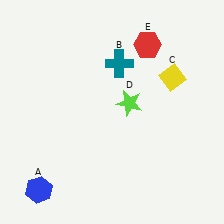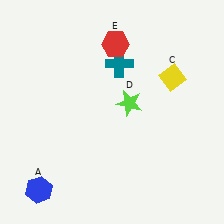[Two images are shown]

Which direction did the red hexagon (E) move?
The red hexagon (E) moved left.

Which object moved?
The red hexagon (E) moved left.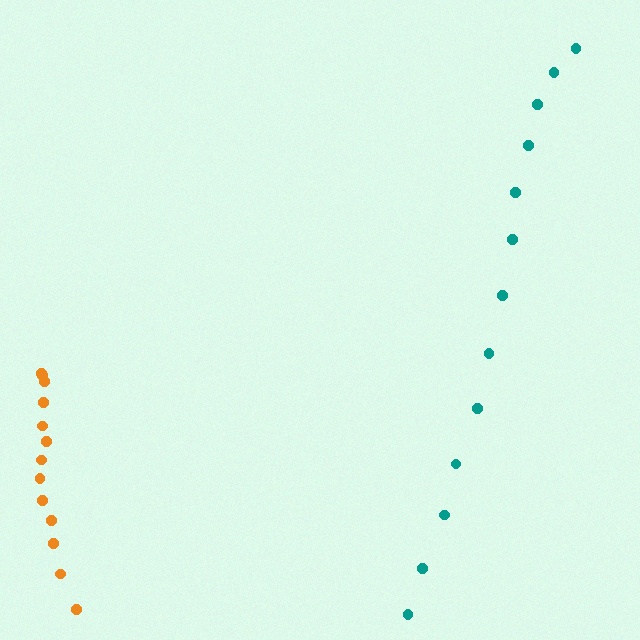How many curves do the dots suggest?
There are 2 distinct paths.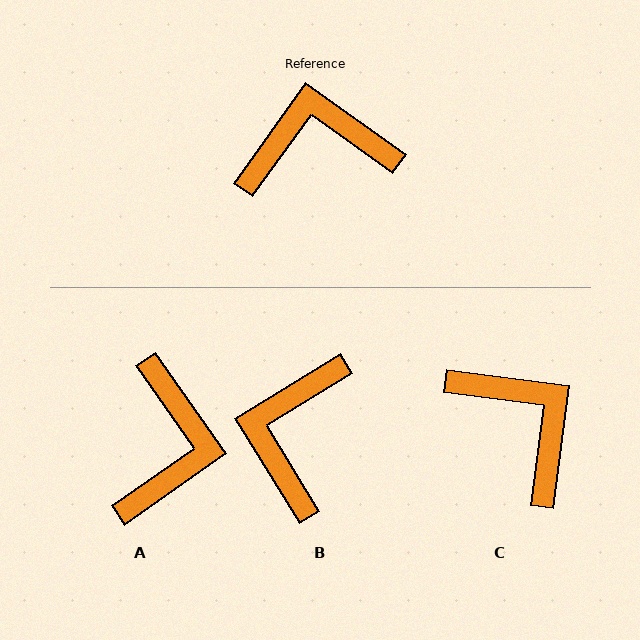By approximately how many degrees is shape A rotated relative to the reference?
Approximately 109 degrees clockwise.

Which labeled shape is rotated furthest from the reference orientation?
A, about 109 degrees away.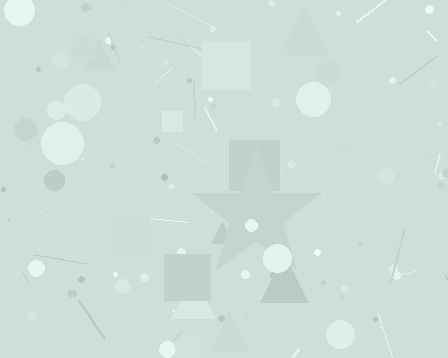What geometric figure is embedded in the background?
A star is embedded in the background.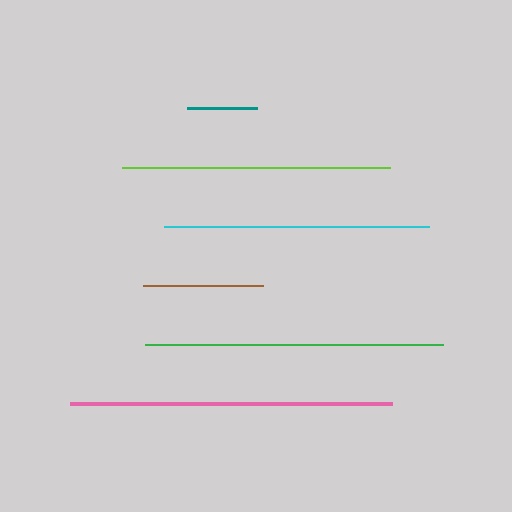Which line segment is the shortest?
The teal line is the shortest at approximately 70 pixels.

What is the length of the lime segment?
The lime segment is approximately 269 pixels long.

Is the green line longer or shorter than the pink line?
The pink line is longer than the green line.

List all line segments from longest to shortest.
From longest to shortest: pink, green, lime, cyan, brown, teal.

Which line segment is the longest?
The pink line is the longest at approximately 322 pixels.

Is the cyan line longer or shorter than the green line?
The green line is longer than the cyan line.